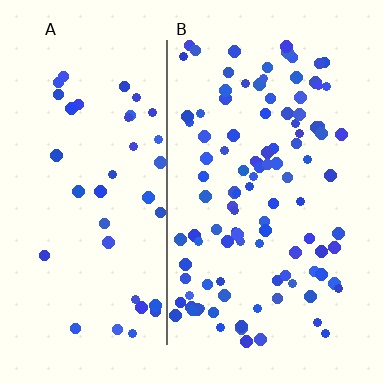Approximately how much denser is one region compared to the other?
Approximately 2.6× — region B over region A.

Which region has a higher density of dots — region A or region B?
B (the right).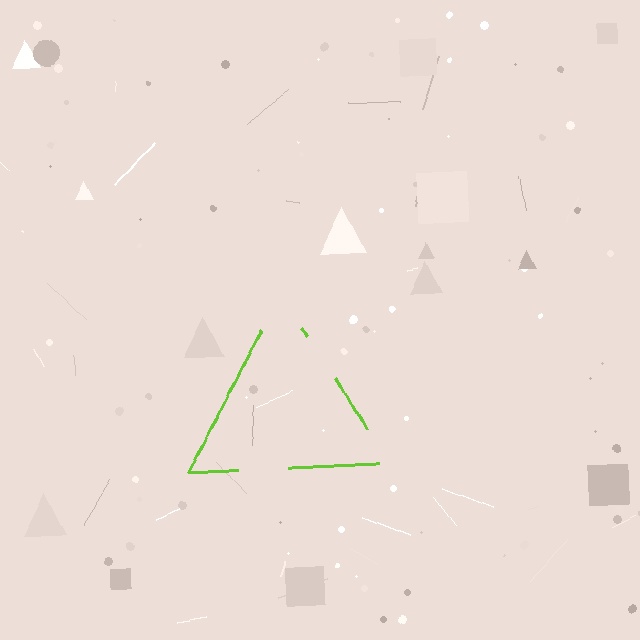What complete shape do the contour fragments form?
The contour fragments form a triangle.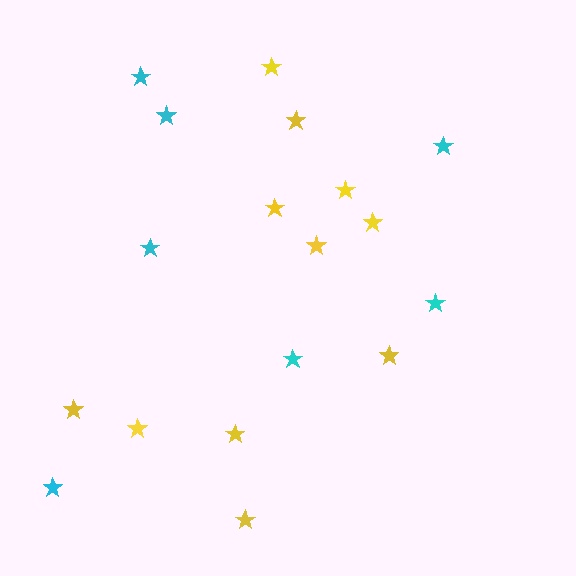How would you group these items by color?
There are 2 groups: one group of yellow stars (11) and one group of cyan stars (7).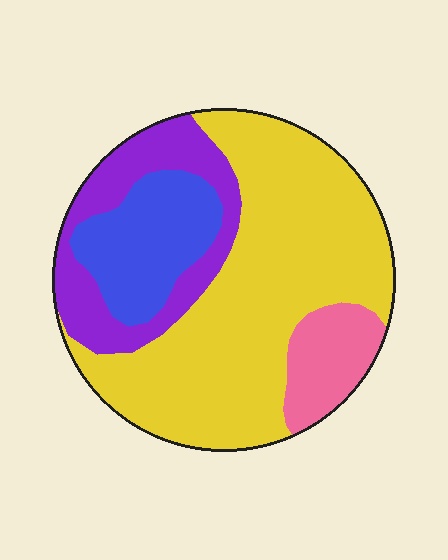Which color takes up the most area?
Yellow, at roughly 55%.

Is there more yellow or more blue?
Yellow.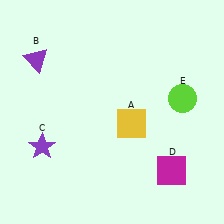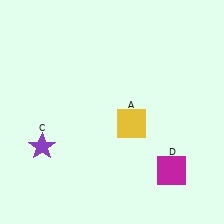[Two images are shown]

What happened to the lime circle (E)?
The lime circle (E) was removed in Image 2. It was in the top-right area of Image 1.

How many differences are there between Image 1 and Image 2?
There are 2 differences between the two images.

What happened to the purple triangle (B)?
The purple triangle (B) was removed in Image 2. It was in the top-left area of Image 1.